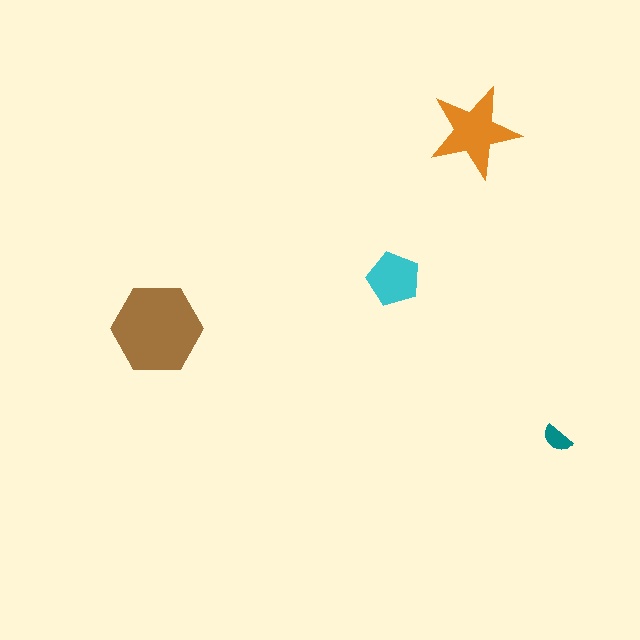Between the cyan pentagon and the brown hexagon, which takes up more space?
The brown hexagon.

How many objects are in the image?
There are 4 objects in the image.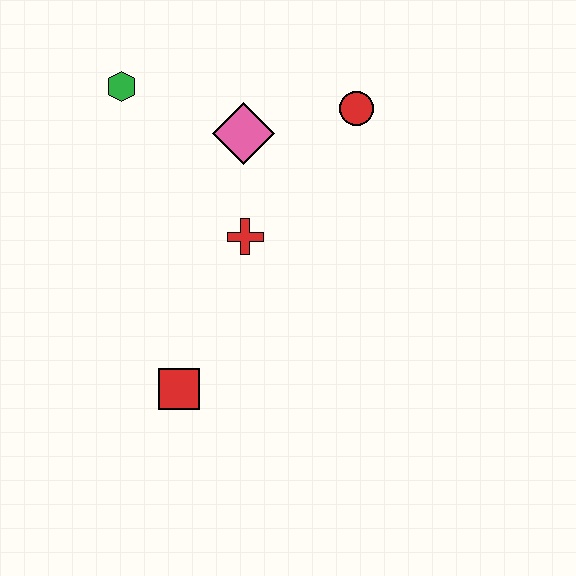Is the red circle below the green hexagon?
Yes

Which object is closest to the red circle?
The pink diamond is closest to the red circle.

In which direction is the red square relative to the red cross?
The red square is below the red cross.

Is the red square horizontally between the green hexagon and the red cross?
Yes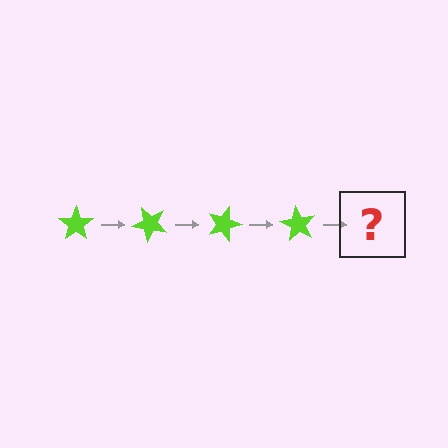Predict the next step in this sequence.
The next step is a lime star rotated 180 degrees.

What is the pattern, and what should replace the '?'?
The pattern is that the star rotates 45 degrees each step. The '?' should be a lime star rotated 180 degrees.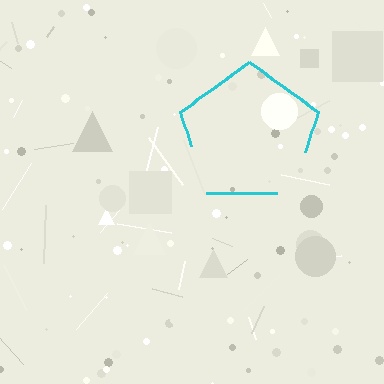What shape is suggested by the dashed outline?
The dashed outline suggests a pentagon.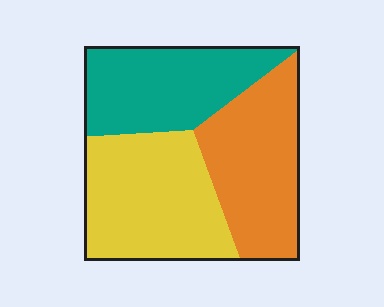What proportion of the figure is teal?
Teal takes up between a quarter and a half of the figure.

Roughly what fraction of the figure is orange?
Orange covers around 35% of the figure.